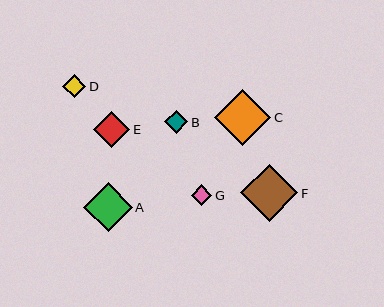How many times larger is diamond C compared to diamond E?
Diamond C is approximately 1.6 times the size of diamond E.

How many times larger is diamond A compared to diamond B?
Diamond A is approximately 2.1 times the size of diamond B.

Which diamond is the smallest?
Diamond G is the smallest with a size of approximately 21 pixels.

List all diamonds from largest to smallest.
From largest to smallest: F, C, A, E, D, B, G.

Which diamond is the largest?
Diamond F is the largest with a size of approximately 57 pixels.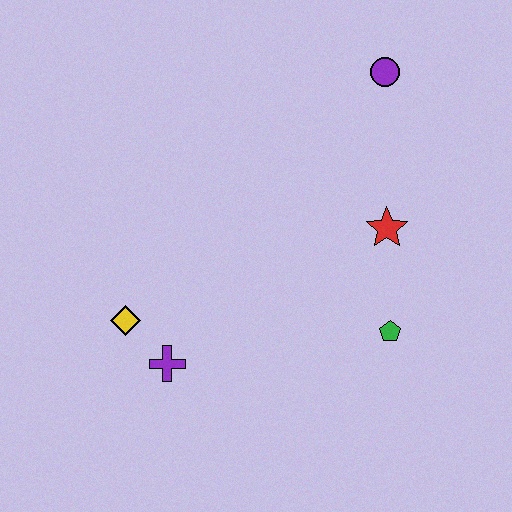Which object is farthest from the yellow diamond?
The purple circle is farthest from the yellow diamond.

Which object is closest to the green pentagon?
The red star is closest to the green pentagon.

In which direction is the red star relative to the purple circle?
The red star is below the purple circle.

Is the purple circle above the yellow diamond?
Yes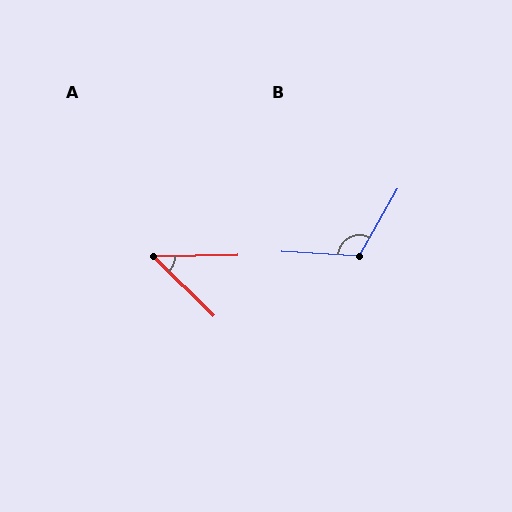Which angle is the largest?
B, at approximately 116 degrees.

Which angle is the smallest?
A, at approximately 45 degrees.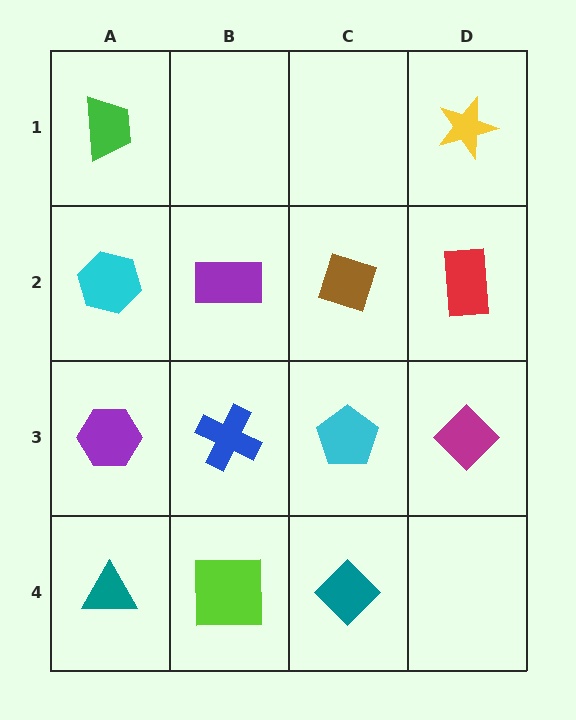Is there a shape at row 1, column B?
No, that cell is empty.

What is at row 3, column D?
A magenta diamond.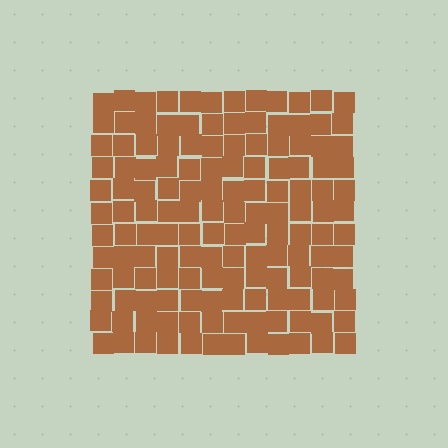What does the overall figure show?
The overall figure shows a square.